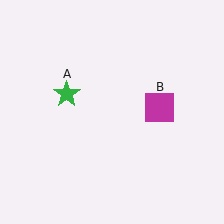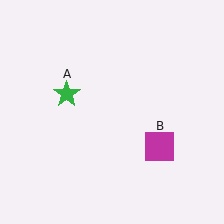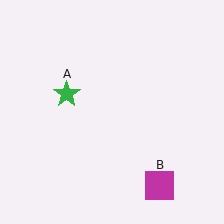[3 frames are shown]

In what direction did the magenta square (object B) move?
The magenta square (object B) moved down.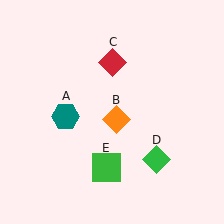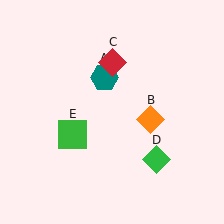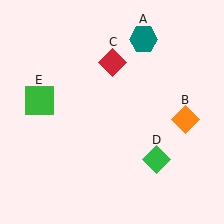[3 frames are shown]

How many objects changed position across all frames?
3 objects changed position: teal hexagon (object A), orange diamond (object B), green square (object E).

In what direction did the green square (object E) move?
The green square (object E) moved up and to the left.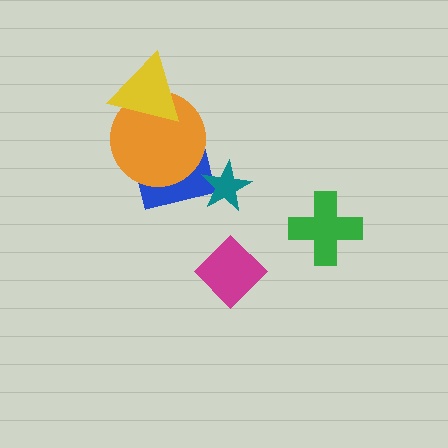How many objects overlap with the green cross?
0 objects overlap with the green cross.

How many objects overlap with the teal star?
0 objects overlap with the teal star.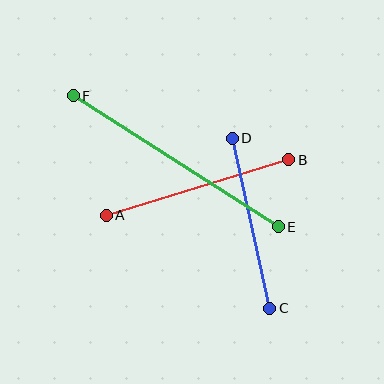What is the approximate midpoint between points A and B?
The midpoint is at approximately (198, 187) pixels.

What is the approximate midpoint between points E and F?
The midpoint is at approximately (176, 161) pixels.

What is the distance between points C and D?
The distance is approximately 174 pixels.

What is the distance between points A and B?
The distance is approximately 191 pixels.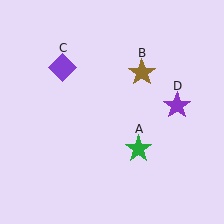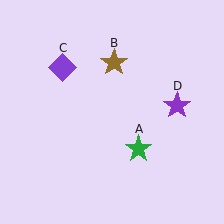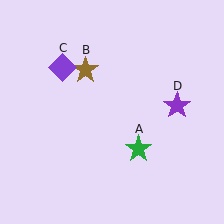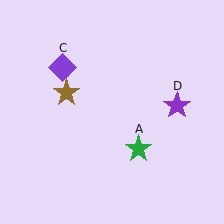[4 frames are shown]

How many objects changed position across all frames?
1 object changed position: brown star (object B).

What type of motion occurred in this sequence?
The brown star (object B) rotated counterclockwise around the center of the scene.